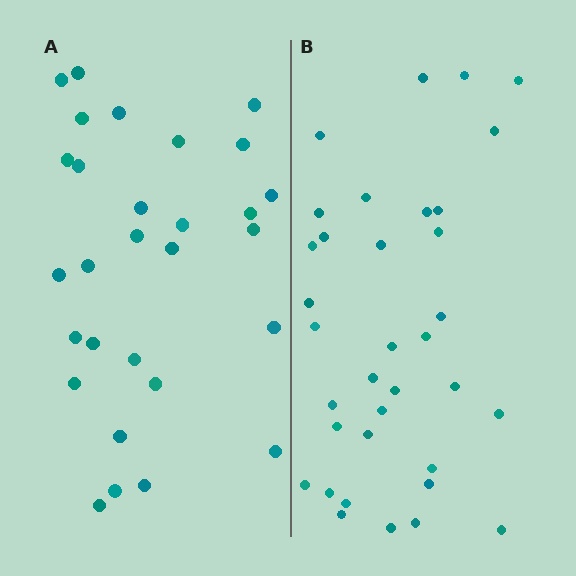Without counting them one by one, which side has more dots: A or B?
Region B (the right region) has more dots.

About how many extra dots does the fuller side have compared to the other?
Region B has about 6 more dots than region A.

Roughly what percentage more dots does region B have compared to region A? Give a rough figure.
About 20% more.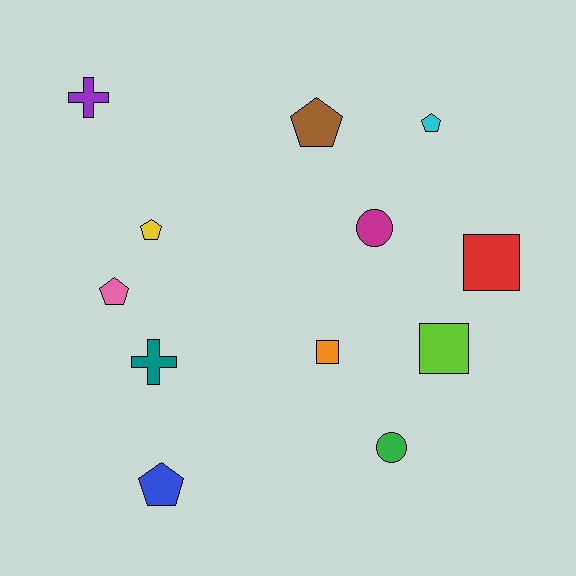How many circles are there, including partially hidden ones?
There are 2 circles.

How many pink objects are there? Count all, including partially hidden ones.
There is 1 pink object.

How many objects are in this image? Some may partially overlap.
There are 12 objects.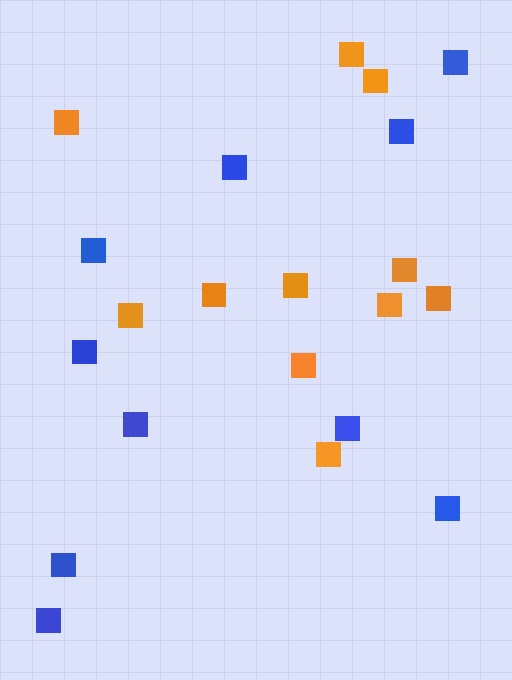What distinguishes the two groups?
There are 2 groups: one group of blue squares (10) and one group of orange squares (11).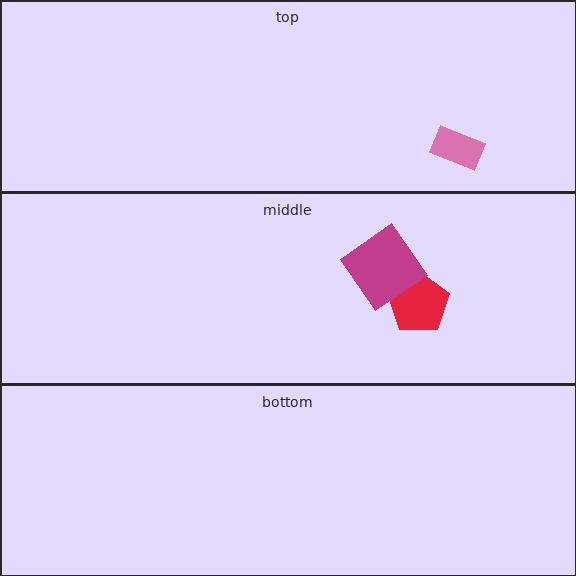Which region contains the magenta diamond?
The middle region.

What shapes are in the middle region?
The red pentagon, the magenta diamond.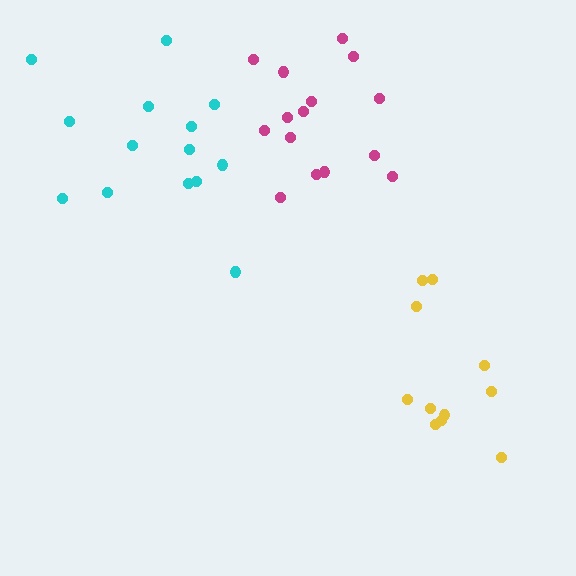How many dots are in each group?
Group 1: 14 dots, Group 2: 15 dots, Group 3: 11 dots (40 total).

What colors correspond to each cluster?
The clusters are colored: cyan, magenta, yellow.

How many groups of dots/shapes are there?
There are 3 groups.